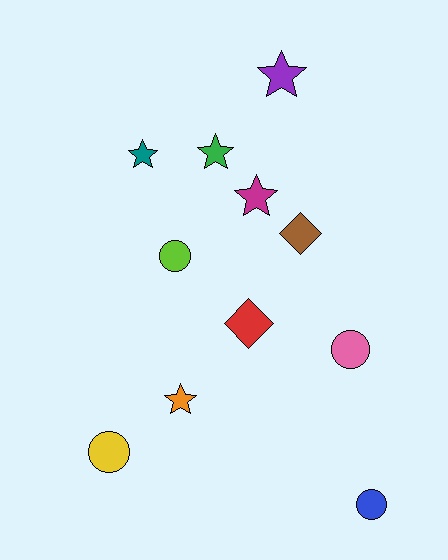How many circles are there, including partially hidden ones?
There are 4 circles.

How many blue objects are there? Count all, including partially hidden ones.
There is 1 blue object.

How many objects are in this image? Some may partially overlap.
There are 11 objects.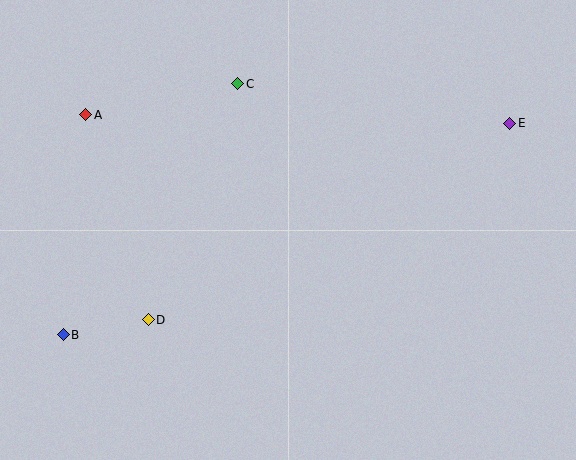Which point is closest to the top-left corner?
Point A is closest to the top-left corner.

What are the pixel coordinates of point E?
Point E is at (510, 124).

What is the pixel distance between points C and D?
The distance between C and D is 252 pixels.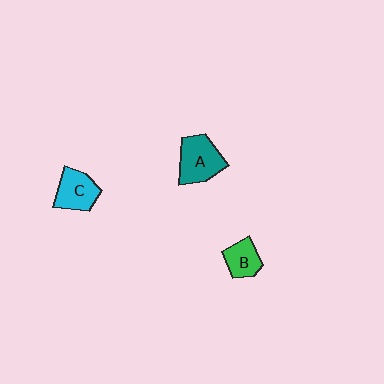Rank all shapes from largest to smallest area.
From largest to smallest: A (teal), C (cyan), B (green).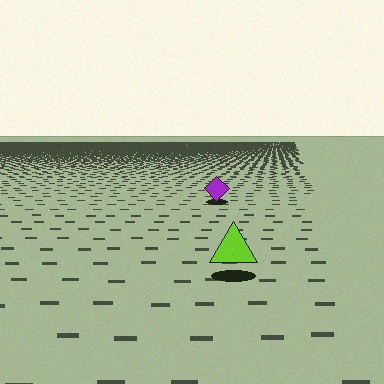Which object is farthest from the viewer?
The purple diamond is farthest from the viewer. It appears smaller and the ground texture around it is denser.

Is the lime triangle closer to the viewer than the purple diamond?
Yes. The lime triangle is closer — you can tell from the texture gradient: the ground texture is coarser near it.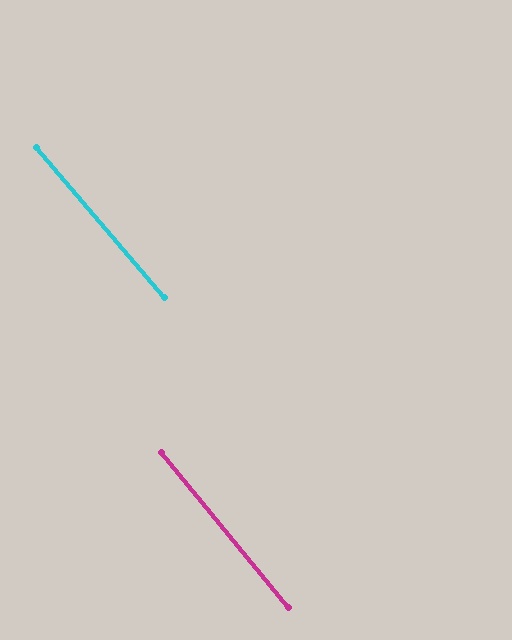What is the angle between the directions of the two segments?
Approximately 1 degree.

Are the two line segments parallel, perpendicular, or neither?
Parallel — their directions differ by only 1.5°.